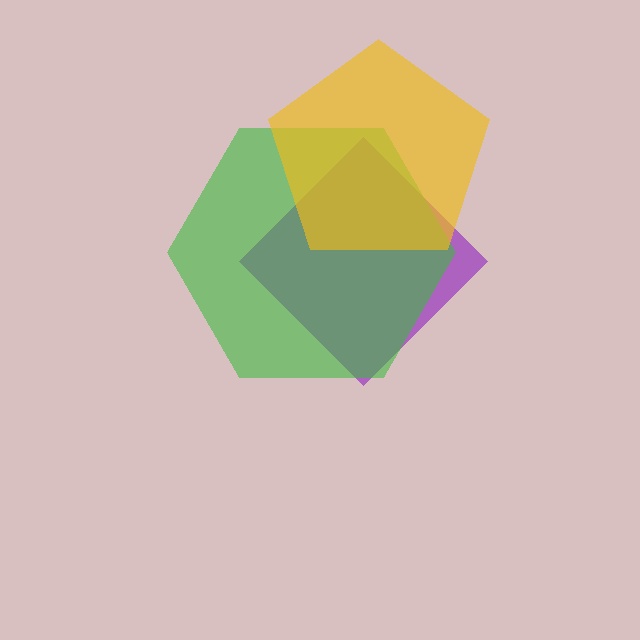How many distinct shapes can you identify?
There are 3 distinct shapes: a purple diamond, a green hexagon, a yellow pentagon.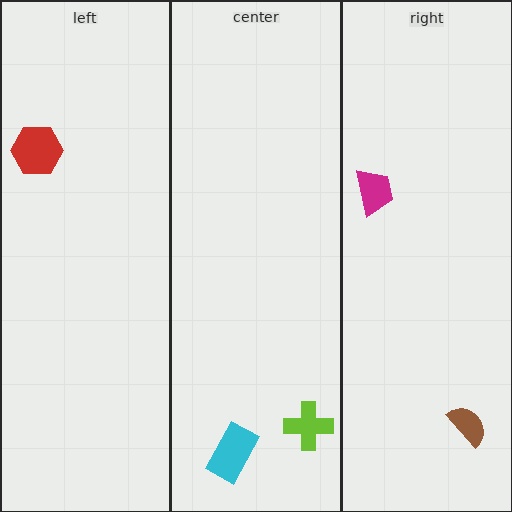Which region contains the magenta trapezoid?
The right region.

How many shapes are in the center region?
2.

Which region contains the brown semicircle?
The right region.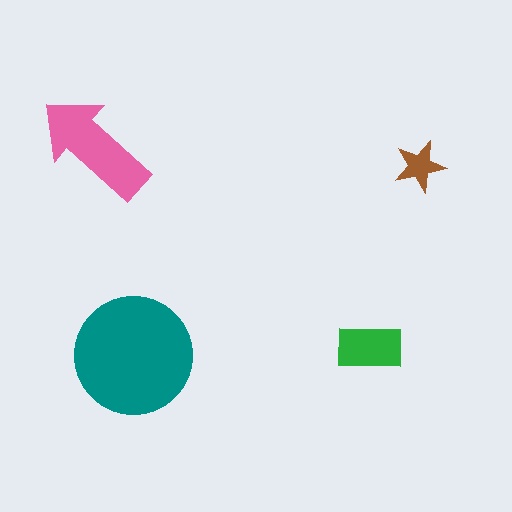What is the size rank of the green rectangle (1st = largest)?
3rd.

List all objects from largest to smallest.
The teal circle, the pink arrow, the green rectangle, the brown star.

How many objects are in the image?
There are 4 objects in the image.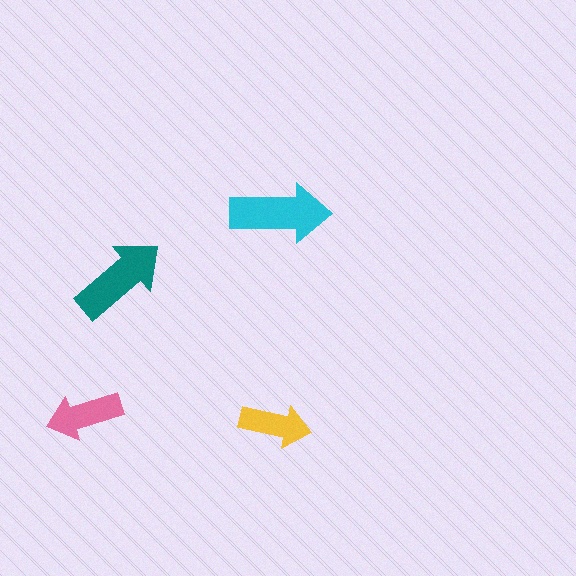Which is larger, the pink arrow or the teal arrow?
The teal one.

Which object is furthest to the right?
The cyan arrow is rightmost.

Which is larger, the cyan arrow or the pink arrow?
The cyan one.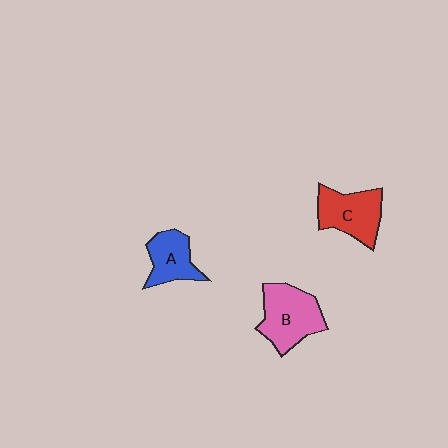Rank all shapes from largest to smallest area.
From largest to smallest: B (pink), C (red), A (blue).